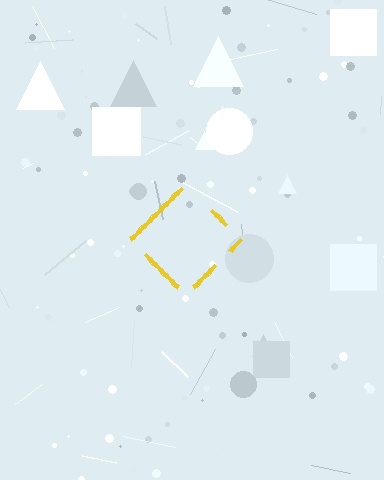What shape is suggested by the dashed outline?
The dashed outline suggests a diamond.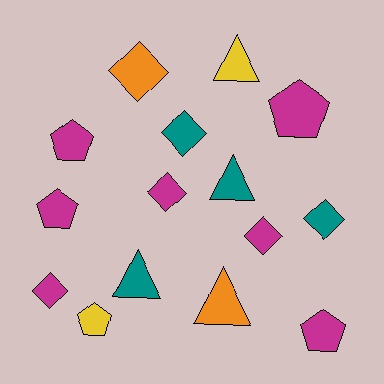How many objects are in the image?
There are 15 objects.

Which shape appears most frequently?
Diamond, with 6 objects.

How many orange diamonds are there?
There is 1 orange diamond.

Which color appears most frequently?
Magenta, with 7 objects.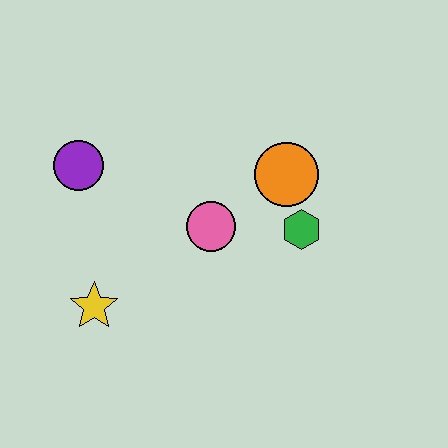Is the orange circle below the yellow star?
No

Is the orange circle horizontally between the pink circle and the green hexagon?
Yes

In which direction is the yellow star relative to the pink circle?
The yellow star is to the left of the pink circle.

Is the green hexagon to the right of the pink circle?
Yes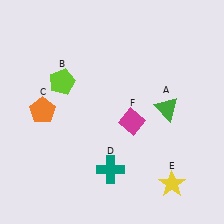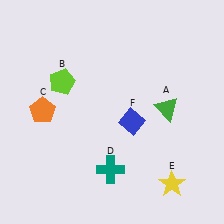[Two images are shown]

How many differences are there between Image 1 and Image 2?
There is 1 difference between the two images.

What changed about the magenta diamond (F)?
In Image 1, F is magenta. In Image 2, it changed to blue.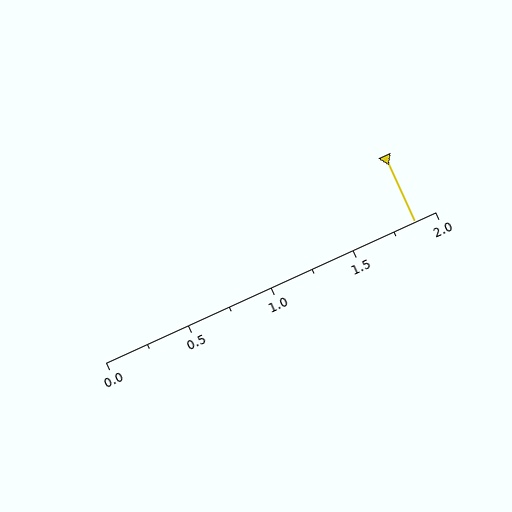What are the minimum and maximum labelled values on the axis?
The axis runs from 0.0 to 2.0.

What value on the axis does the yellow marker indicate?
The marker indicates approximately 1.88.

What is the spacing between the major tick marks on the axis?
The major ticks are spaced 0.5 apart.